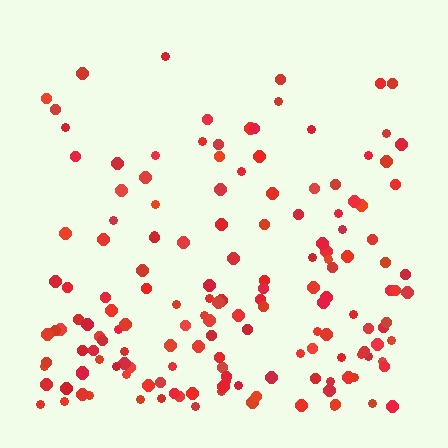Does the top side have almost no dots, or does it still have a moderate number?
Still a moderate number, just noticeably fewer than the bottom.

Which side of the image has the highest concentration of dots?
The bottom.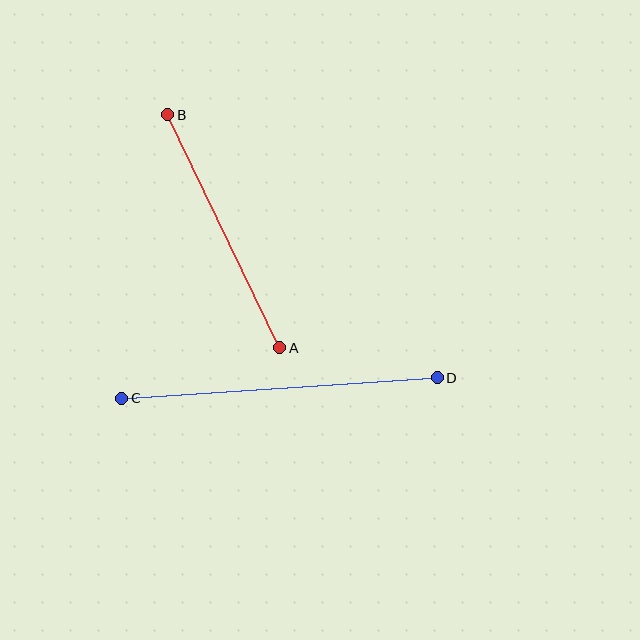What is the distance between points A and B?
The distance is approximately 259 pixels.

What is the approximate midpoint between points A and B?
The midpoint is at approximately (224, 231) pixels.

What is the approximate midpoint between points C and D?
The midpoint is at approximately (279, 388) pixels.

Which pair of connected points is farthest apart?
Points C and D are farthest apart.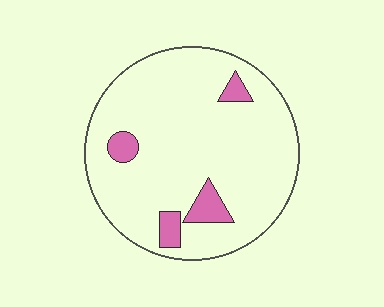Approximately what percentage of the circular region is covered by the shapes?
Approximately 10%.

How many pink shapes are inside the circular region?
4.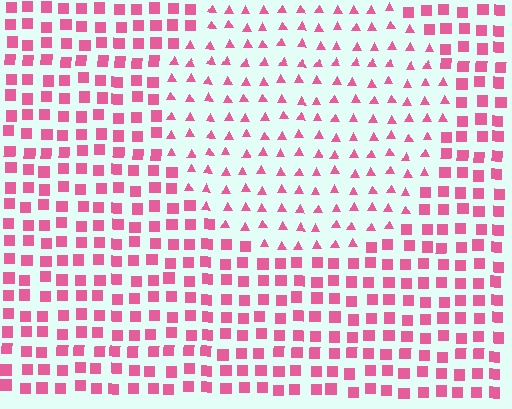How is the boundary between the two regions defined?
The boundary is defined by a change in element shape: triangles inside vs. squares outside. All elements share the same color and spacing.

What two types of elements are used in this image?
The image uses triangles inside the circle region and squares outside it.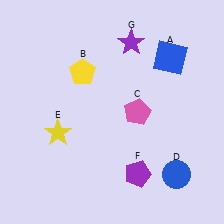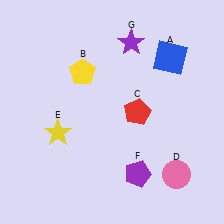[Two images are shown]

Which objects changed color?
C changed from pink to red. D changed from blue to pink.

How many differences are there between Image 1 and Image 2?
There are 2 differences between the two images.